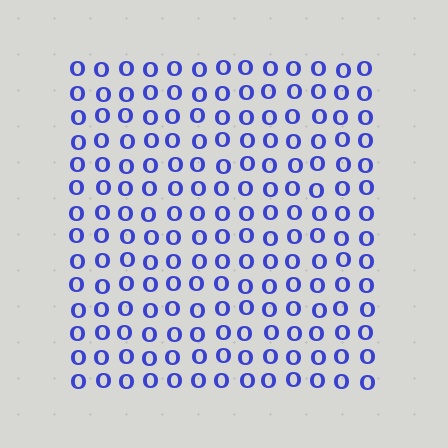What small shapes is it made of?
It is made of small letter O's.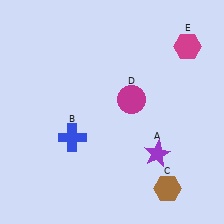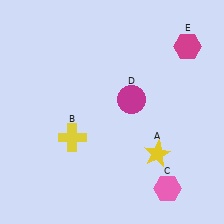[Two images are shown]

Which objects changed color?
A changed from purple to yellow. B changed from blue to yellow. C changed from brown to pink.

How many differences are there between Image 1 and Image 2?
There are 3 differences between the two images.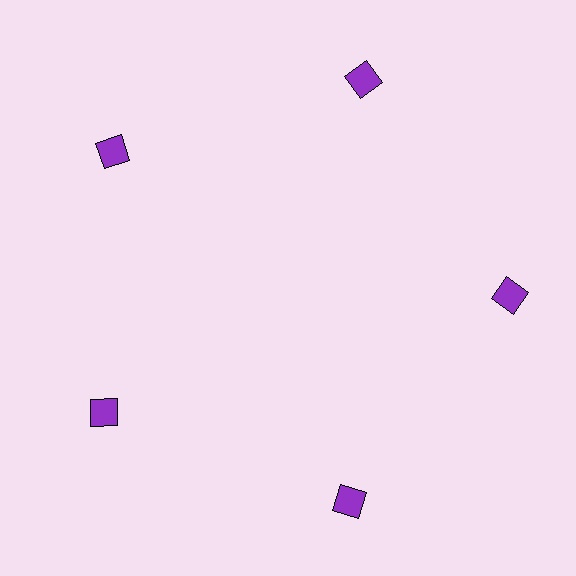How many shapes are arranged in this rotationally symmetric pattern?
There are 5 shapes, arranged in 5 groups of 1.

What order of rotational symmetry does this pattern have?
This pattern has 5-fold rotational symmetry.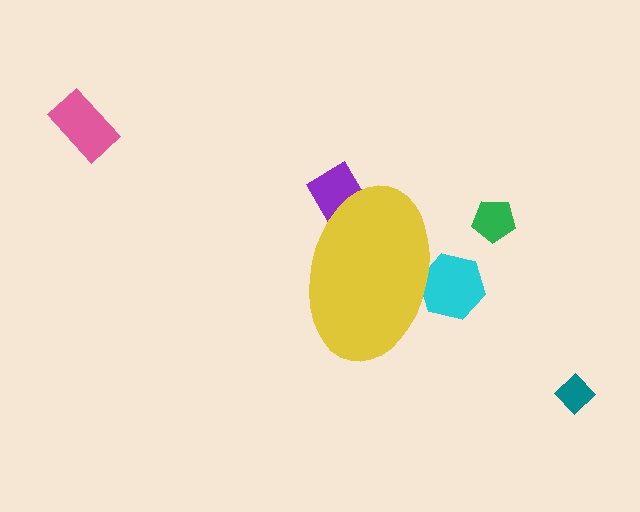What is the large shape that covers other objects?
A yellow ellipse.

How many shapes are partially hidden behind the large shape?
2 shapes are partially hidden.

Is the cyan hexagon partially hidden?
Yes, the cyan hexagon is partially hidden behind the yellow ellipse.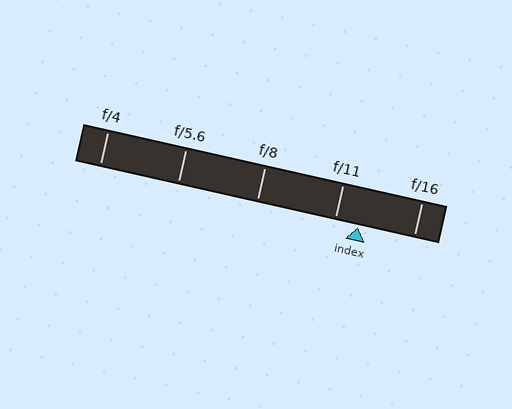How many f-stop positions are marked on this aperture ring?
There are 5 f-stop positions marked.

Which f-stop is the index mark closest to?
The index mark is closest to f/11.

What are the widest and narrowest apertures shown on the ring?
The widest aperture shown is f/4 and the narrowest is f/16.